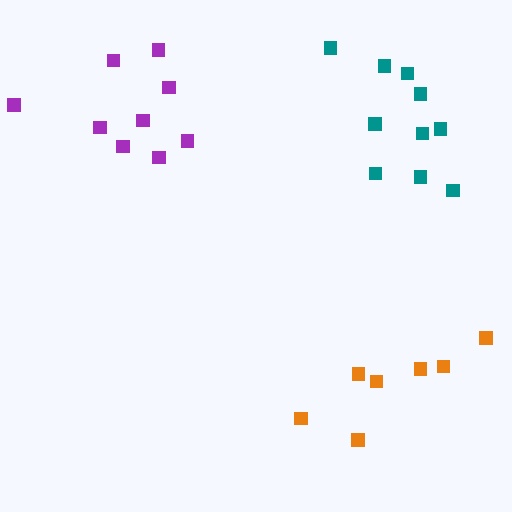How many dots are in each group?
Group 1: 10 dots, Group 2: 7 dots, Group 3: 9 dots (26 total).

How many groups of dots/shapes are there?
There are 3 groups.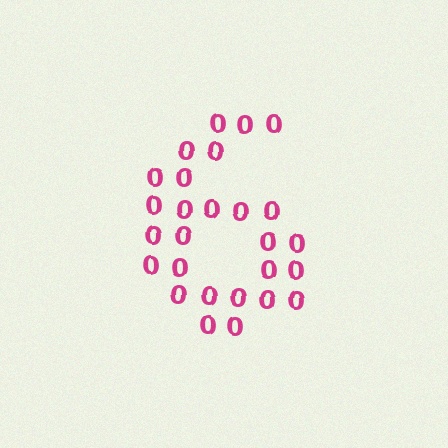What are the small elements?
The small elements are digit 0's.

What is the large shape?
The large shape is the digit 6.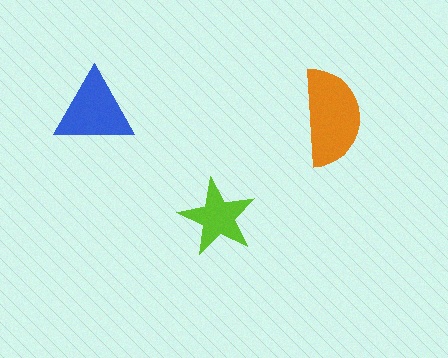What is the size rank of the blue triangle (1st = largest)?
2nd.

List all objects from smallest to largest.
The lime star, the blue triangle, the orange semicircle.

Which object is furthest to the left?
The blue triangle is leftmost.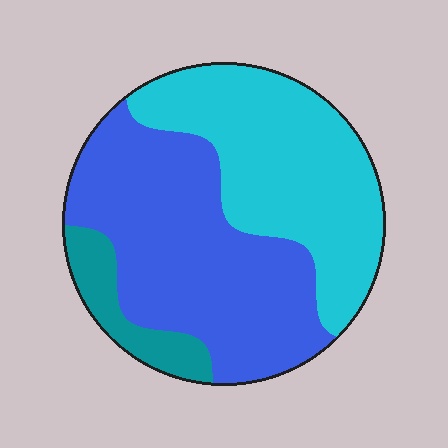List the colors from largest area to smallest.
From largest to smallest: blue, cyan, teal.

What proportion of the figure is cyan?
Cyan takes up about two fifths (2/5) of the figure.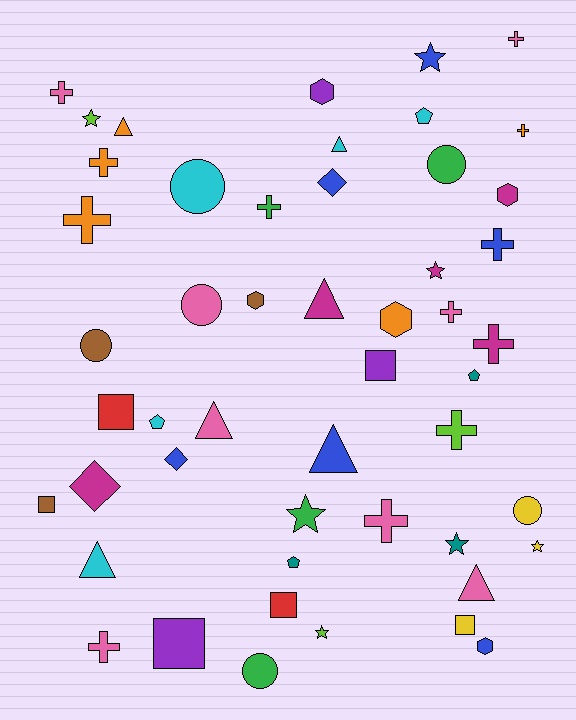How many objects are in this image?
There are 50 objects.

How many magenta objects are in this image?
There are 5 magenta objects.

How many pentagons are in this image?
There are 4 pentagons.